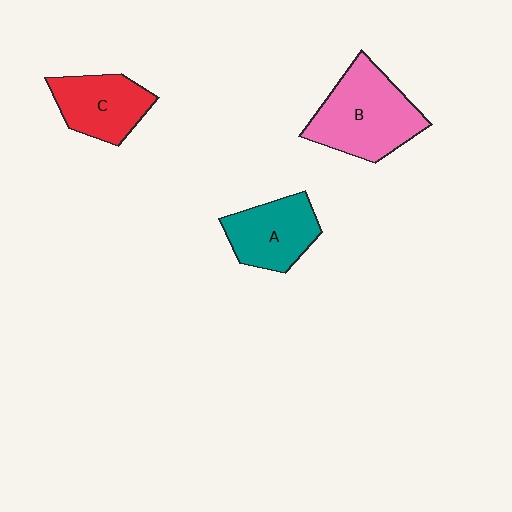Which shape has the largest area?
Shape B (pink).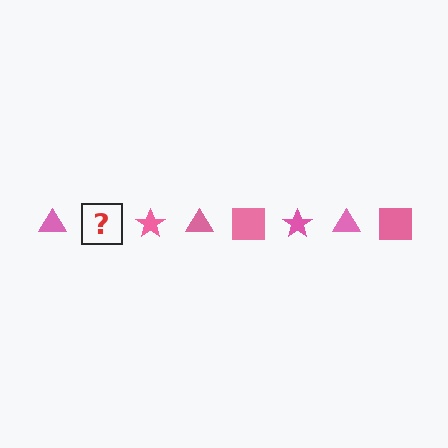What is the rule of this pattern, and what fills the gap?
The rule is that the pattern cycles through triangle, square, star shapes in pink. The gap should be filled with a pink square.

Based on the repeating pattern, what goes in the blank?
The blank should be a pink square.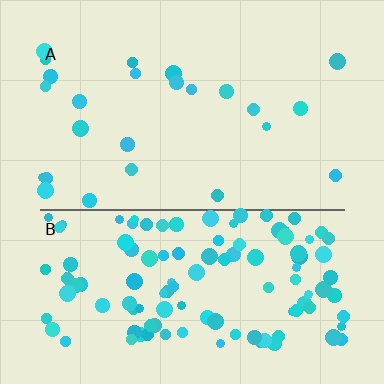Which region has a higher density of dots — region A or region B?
B (the bottom).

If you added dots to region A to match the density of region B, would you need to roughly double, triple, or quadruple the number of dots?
Approximately quadruple.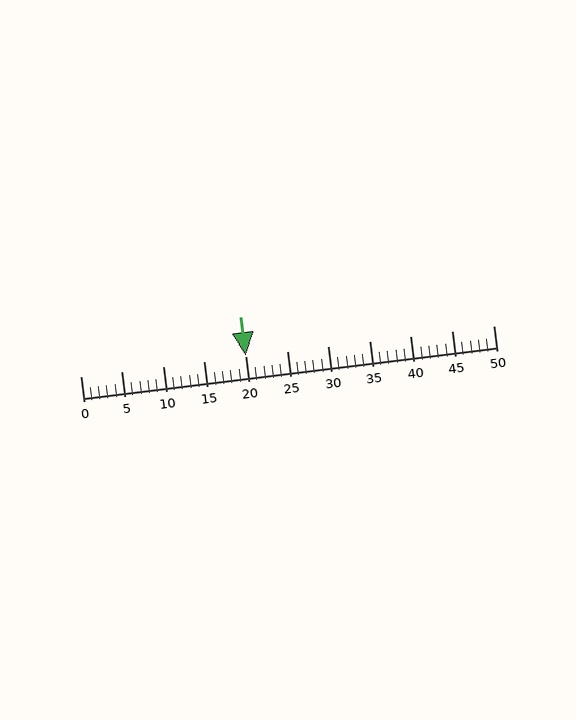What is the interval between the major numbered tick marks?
The major tick marks are spaced 5 units apart.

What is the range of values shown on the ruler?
The ruler shows values from 0 to 50.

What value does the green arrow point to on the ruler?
The green arrow points to approximately 20.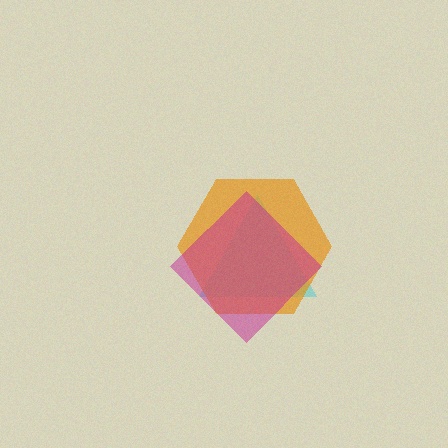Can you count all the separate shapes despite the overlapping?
Yes, there are 3 separate shapes.